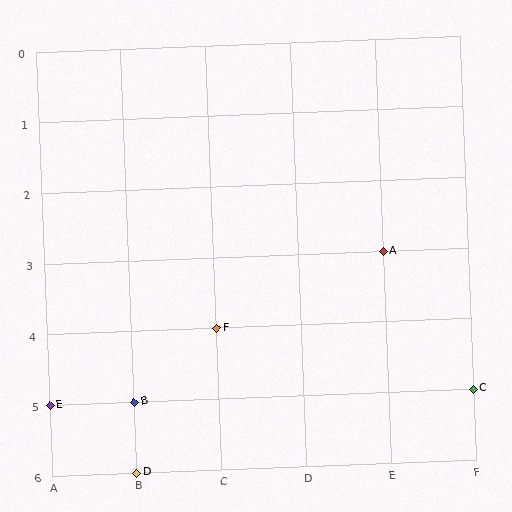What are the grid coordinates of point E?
Point E is at grid coordinates (A, 5).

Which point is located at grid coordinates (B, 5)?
Point B is at (B, 5).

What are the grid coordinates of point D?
Point D is at grid coordinates (B, 6).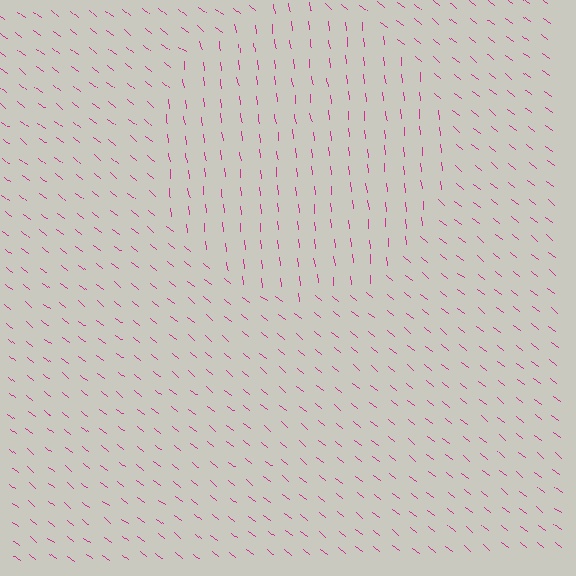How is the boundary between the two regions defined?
The boundary is defined purely by a change in line orientation (approximately 45 degrees difference). All lines are the same color and thickness.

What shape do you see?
I see a circle.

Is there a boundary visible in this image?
Yes, there is a texture boundary formed by a change in line orientation.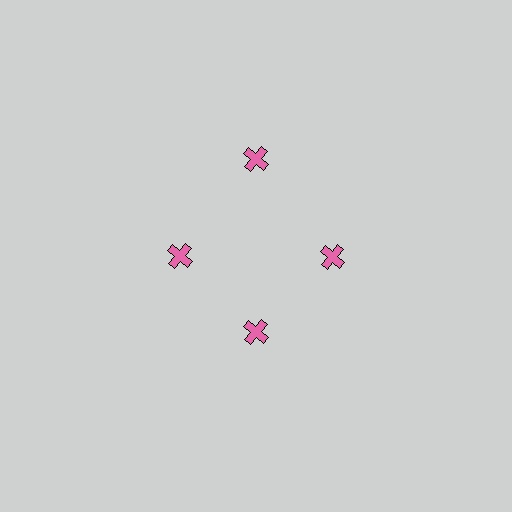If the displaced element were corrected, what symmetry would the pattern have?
It would have 4-fold rotational symmetry — the pattern would map onto itself every 90 degrees.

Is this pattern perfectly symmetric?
No. The 4 pink crosses are arranged in a ring, but one element near the 12 o'clock position is pushed outward from the center, breaking the 4-fold rotational symmetry.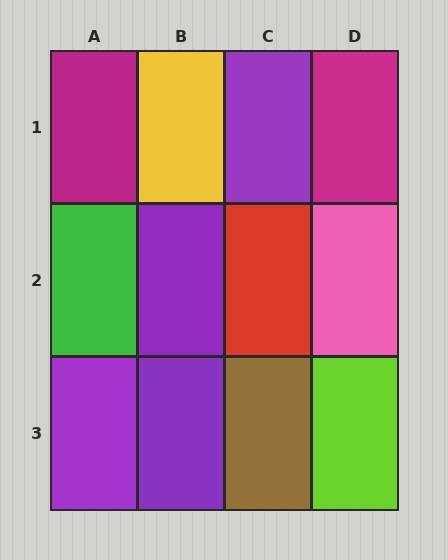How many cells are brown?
1 cell is brown.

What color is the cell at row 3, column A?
Purple.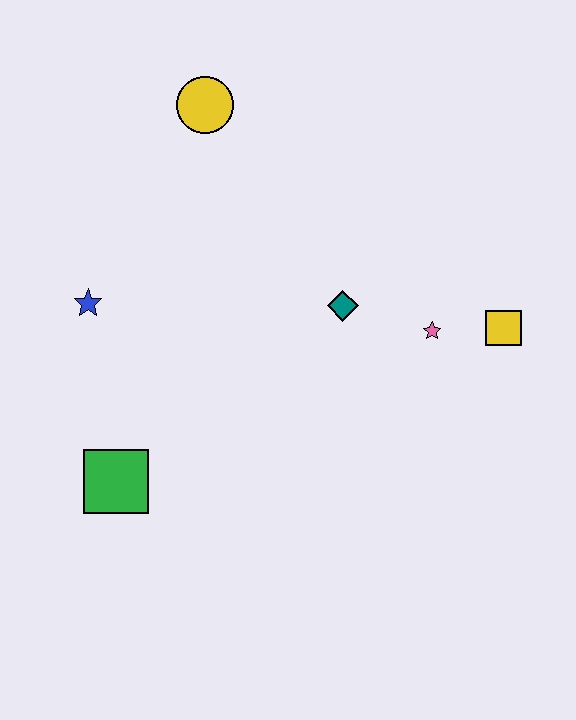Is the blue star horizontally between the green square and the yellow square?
No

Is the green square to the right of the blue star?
Yes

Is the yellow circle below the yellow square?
No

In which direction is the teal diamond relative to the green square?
The teal diamond is to the right of the green square.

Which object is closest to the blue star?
The green square is closest to the blue star.